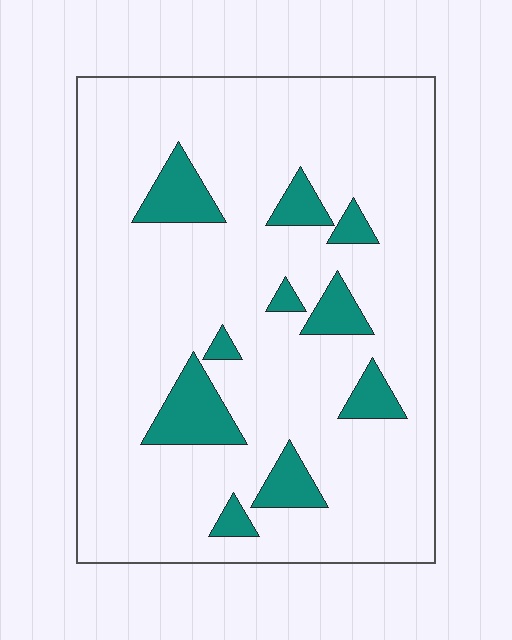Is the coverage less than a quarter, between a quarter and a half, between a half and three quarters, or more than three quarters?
Less than a quarter.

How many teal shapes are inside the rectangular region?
10.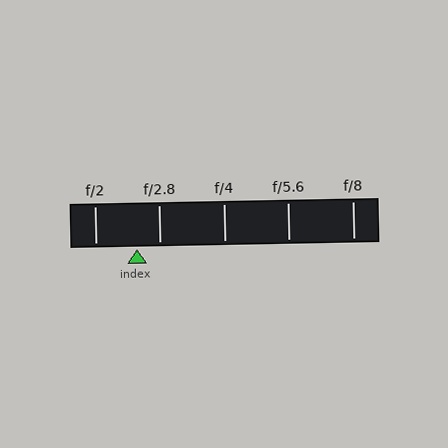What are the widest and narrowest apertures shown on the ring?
The widest aperture shown is f/2 and the narrowest is f/8.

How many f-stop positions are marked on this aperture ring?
There are 5 f-stop positions marked.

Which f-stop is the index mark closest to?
The index mark is closest to f/2.8.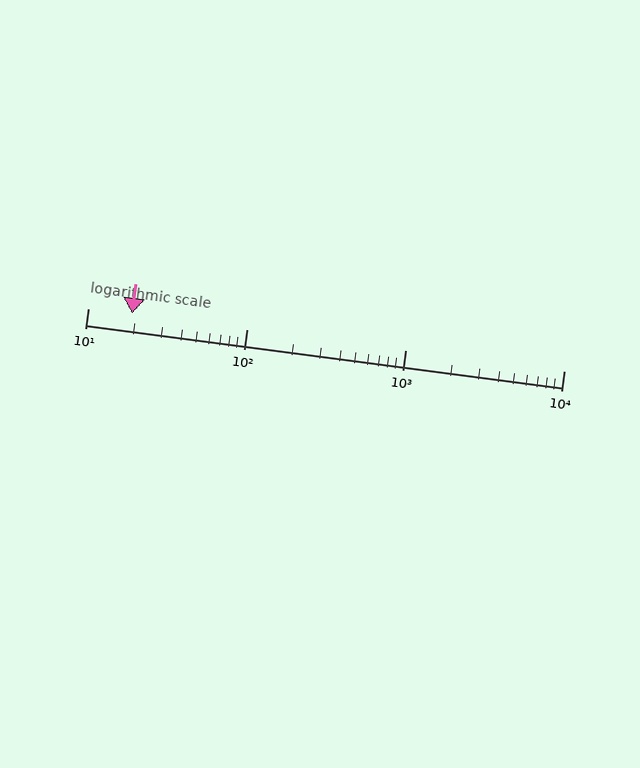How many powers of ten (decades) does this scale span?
The scale spans 3 decades, from 10 to 10000.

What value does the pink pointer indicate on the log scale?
The pointer indicates approximately 19.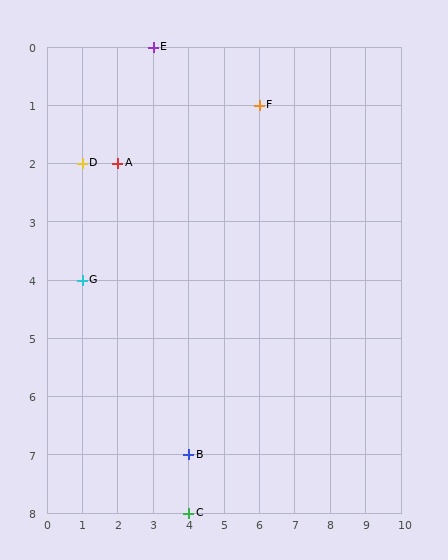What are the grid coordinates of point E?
Point E is at grid coordinates (3, 0).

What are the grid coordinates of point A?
Point A is at grid coordinates (2, 2).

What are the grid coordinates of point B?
Point B is at grid coordinates (4, 7).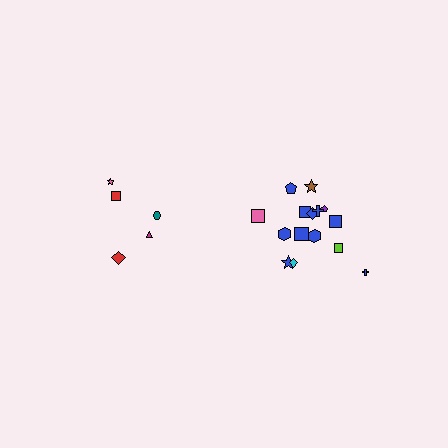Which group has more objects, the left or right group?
The right group.